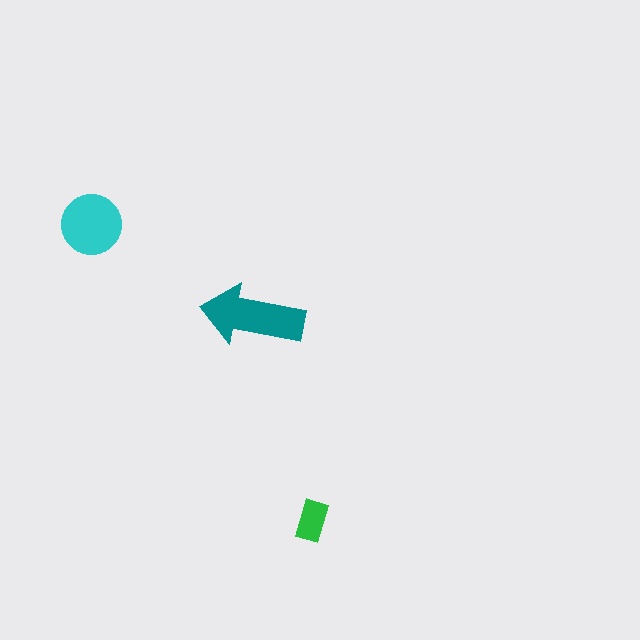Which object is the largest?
The teal arrow.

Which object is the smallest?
The green rectangle.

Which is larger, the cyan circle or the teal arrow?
The teal arrow.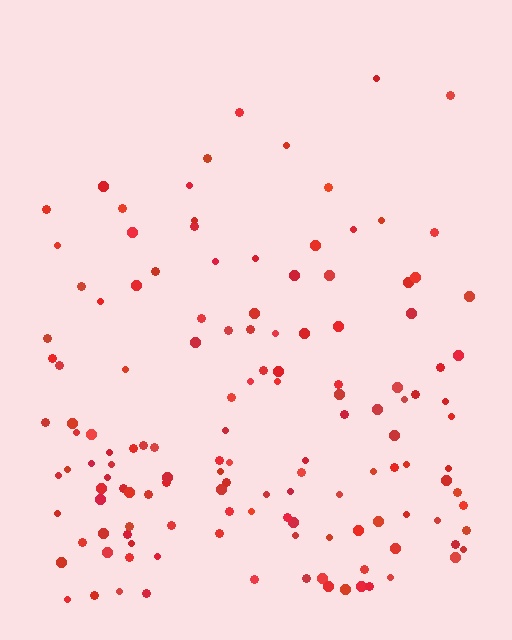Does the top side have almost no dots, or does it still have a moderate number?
Still a moderate number, just noticeably fewer than the bottom.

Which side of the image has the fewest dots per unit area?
The top.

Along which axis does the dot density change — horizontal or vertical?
Vertical.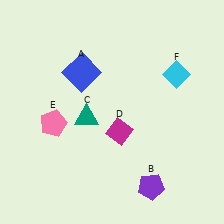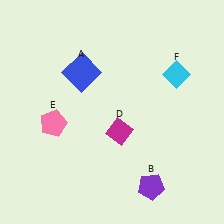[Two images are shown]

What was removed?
The teal triangle (C) was removed in Image 2.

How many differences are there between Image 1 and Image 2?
There is 1 difference between the two images.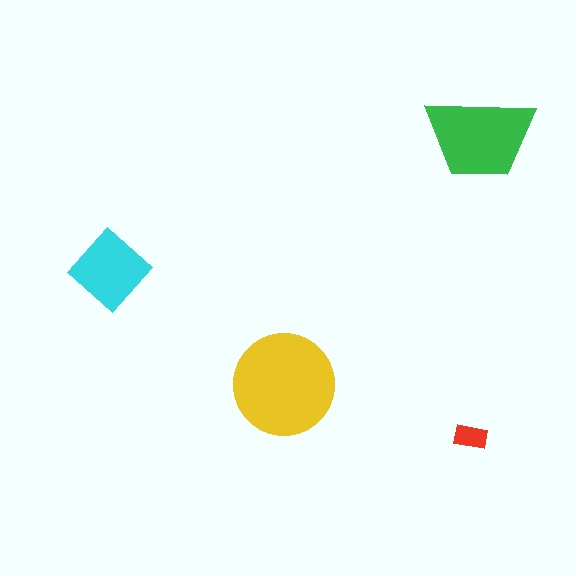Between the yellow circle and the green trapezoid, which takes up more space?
The yellow circle.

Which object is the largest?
The yellow circle.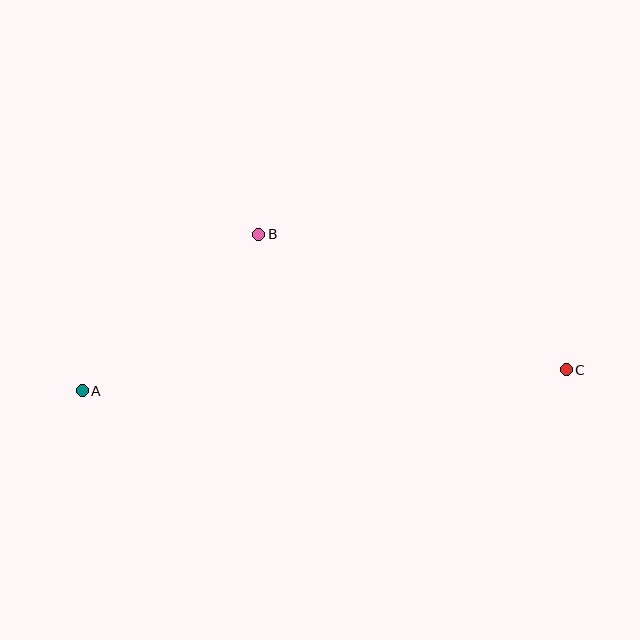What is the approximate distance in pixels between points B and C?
The distance between B and C is approximately 336 pixels.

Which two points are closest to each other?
Points A and B are closest to each other.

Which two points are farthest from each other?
Points A and C are farthest from each other.